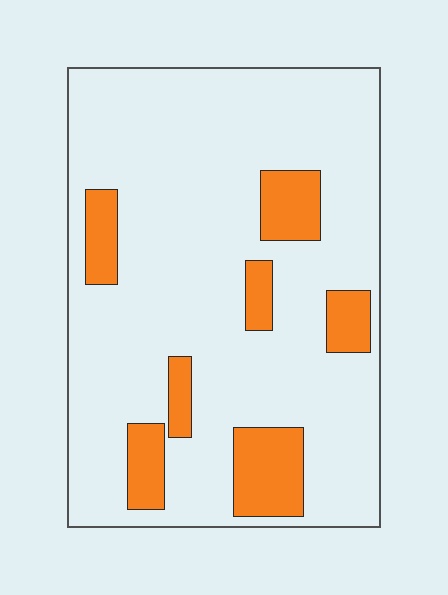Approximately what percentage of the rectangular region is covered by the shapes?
Approximately 15%.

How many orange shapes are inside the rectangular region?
7.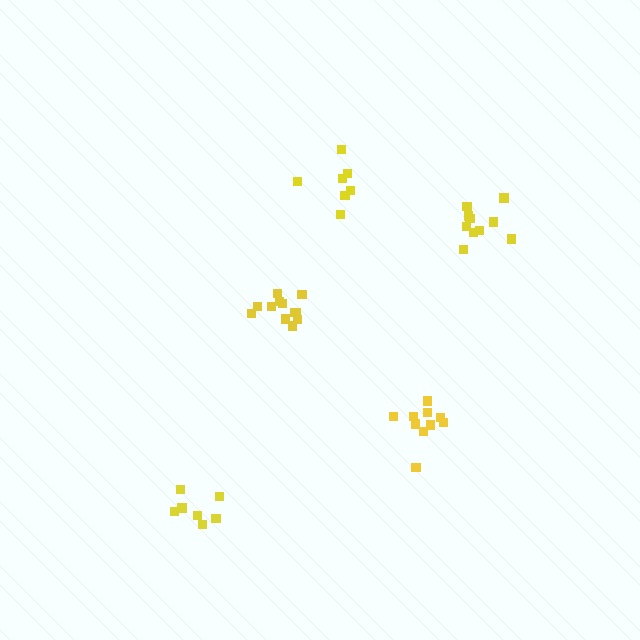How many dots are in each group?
Group 1: 10 dots, Group 2: 12 dots, Group 3: 10 dots, Group 4: 7 dots, Group 5: 7 dots (46 total).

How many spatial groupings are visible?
There are 5 spatial groupings.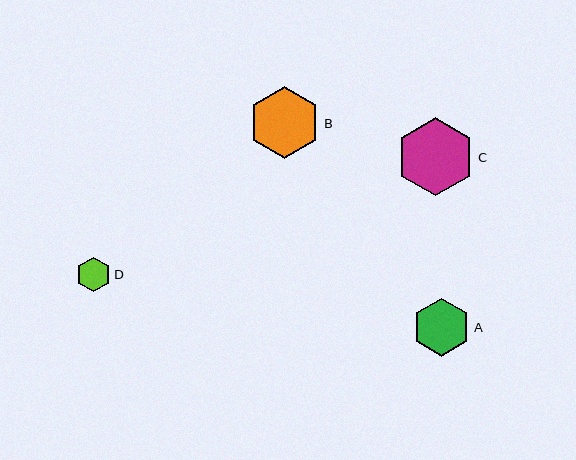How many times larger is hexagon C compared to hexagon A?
Hexagon C is approximately 1.3 times the size of hexagon A.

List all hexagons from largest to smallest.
From largest to smallest: C, B, A, D.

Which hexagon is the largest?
Hexagon C is the largest with a size of approximately 78 pixels.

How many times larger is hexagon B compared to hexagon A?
Hexagon B is approximately 1.2 times the size of hexagon A.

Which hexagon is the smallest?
Hexagon D is the smallest with a size of approximately 35 pixels.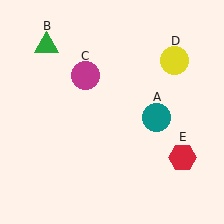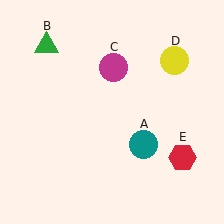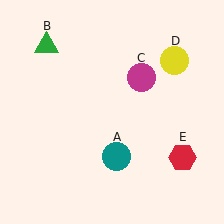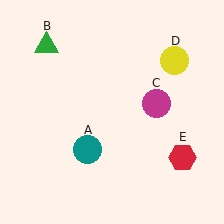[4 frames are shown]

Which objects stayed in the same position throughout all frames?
Green triangle (object B) and yellow circle (object D) and red hexagon (object E) remained stationary.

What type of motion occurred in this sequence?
The teal circle (object A), magenta circle (object C) rotated clockwise around the center of the scene.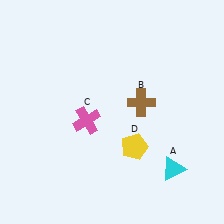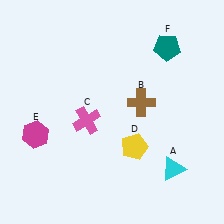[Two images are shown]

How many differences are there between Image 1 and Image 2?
There are 2 differences between the two images.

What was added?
A magenta hexagon (E), a teal pentagon (F) were added in Image 2.